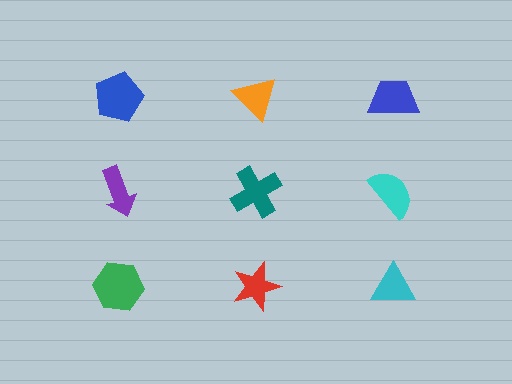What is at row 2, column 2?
A teal cross.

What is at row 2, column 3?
A cyan semicircle.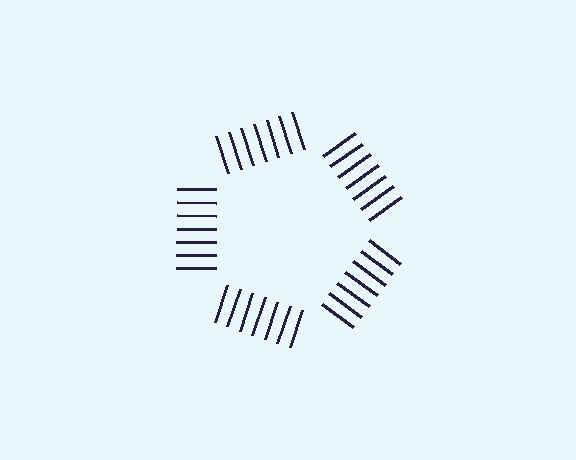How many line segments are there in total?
35 — 7 along each of the 5 edges.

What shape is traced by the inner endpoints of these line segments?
An illusory pentagon — the line segments terminate on its edges but no continuous stroke is drawn.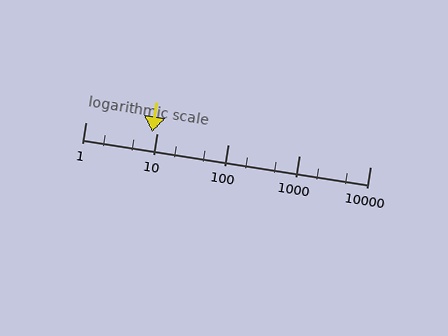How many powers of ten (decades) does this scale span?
The scale spans 4 decades, from 1 to 10000.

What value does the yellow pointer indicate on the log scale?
The pointer indicates approximately 8.7.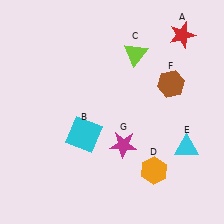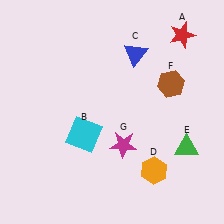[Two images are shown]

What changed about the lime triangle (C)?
In Image 1, C is lime. In Image 2, it changed to blue.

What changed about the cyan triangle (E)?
In Image 1, E is cyan. In Image 2, it changed to green.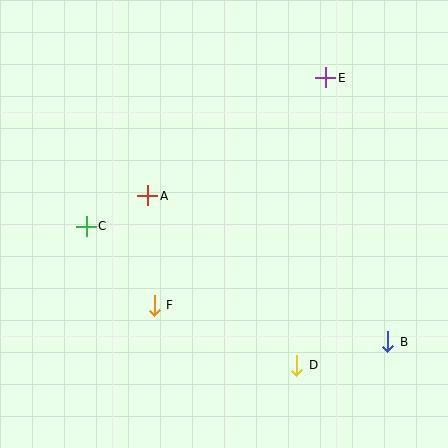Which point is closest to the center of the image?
Point A at (147, 196) is closest to the center.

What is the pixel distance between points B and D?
The distance between B and D is 94 pixels.